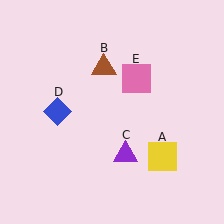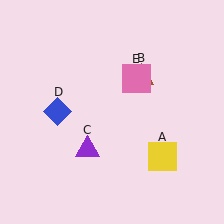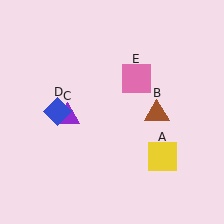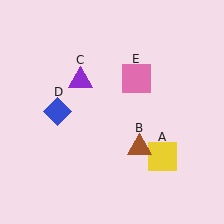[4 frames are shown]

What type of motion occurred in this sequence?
The brown triangle (object B), purple triangle (object C) rotated clockwise around the center of the scene.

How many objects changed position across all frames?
2 objects changed position: brown triangle (object B), purple triangle (object C).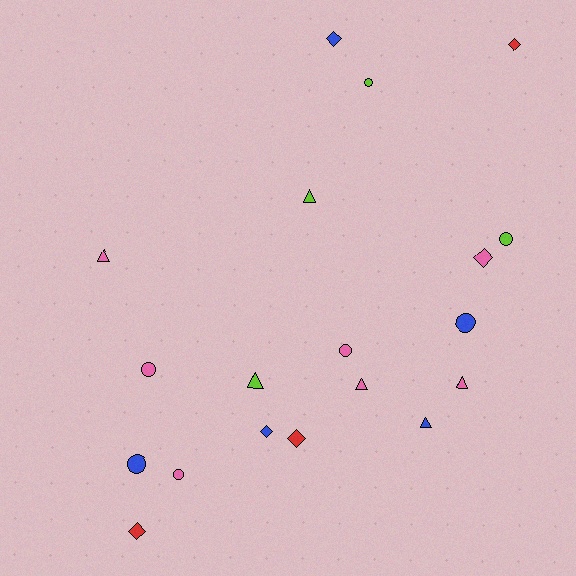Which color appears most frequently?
Pink, with 7 objects.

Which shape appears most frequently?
Circle, with 7 objects.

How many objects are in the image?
There are 19 objects.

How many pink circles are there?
There are 3 pink circles.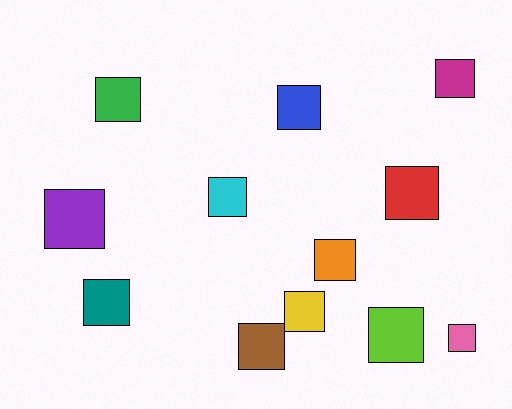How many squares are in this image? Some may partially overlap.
There are 12 squares.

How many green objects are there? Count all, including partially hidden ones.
There is 1 green object.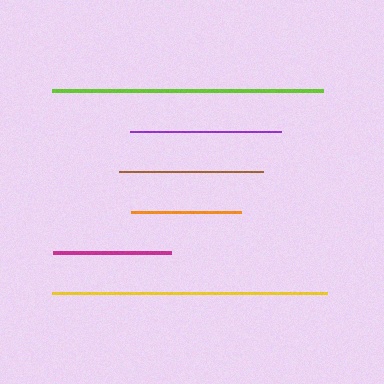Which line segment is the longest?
The yellow line is the longest at approximately 275 pixels.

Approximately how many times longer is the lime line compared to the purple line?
The lime line is approximately 1.8 times the length of the purple line.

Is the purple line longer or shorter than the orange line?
The purple line is longer than the orange line.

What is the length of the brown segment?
The brown segment is approximately 143 pixels long.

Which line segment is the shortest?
The orange line is the shortest at approximately 110 pixels.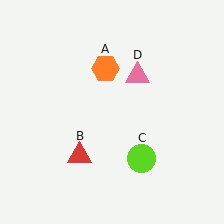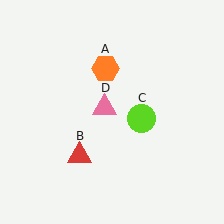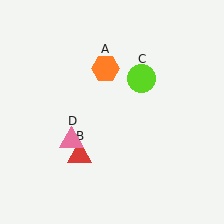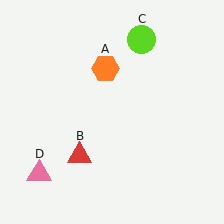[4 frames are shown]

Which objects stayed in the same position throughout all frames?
Orange hexagon (object A) and red triangle (object B) remained stationary.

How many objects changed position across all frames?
2 objects changed position: lime circle (object C), pink triangle (object D).